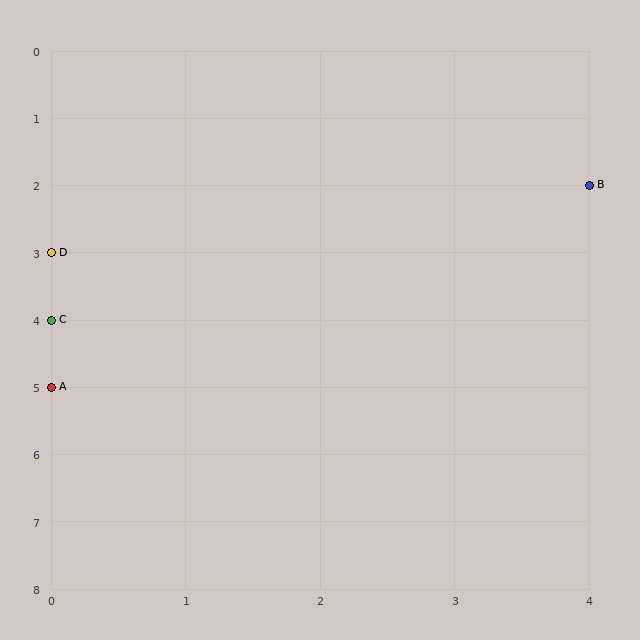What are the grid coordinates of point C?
Point C is at grid coordinates (0, 4).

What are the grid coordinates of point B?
Point B is at grid coordinates (4, 2).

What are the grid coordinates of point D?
Point D is at grid coordinates (0, 3).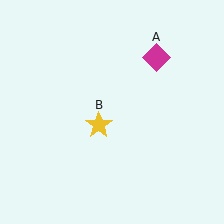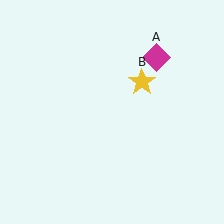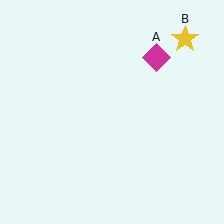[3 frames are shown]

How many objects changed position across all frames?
1 object changed position: yellow star (object B).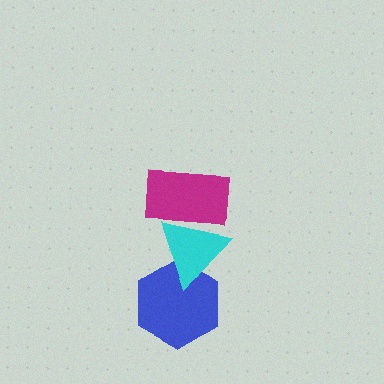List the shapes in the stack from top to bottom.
From top to bottom: the magenta rectangle, the cyan triangle, the blue hexagon.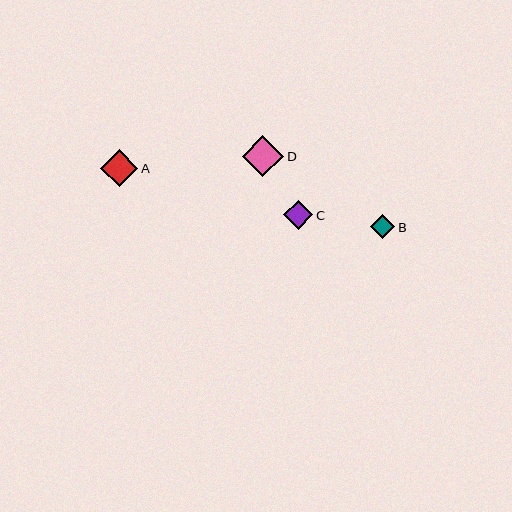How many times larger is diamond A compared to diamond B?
Diamond A is approximately 1.5 times the size of diamond B.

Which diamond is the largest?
Diamond D is the largest with a size of approximately 41 pixels.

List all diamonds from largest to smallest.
From largest to smallest: D, A, C, B.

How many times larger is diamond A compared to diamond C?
Diamond A is approximately 1.3 times the size of diamond C.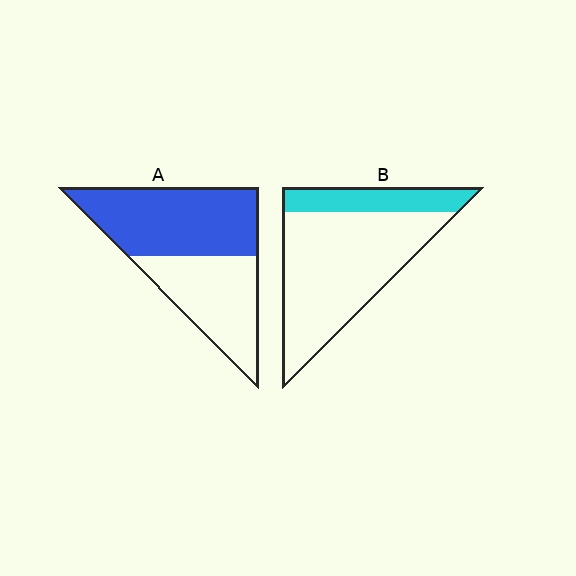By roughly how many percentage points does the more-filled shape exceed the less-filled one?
By roughly 35 percentage points (A over B).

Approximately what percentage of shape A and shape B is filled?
A is approximately 55% and B is approximately 25%.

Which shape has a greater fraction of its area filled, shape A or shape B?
Shape A.